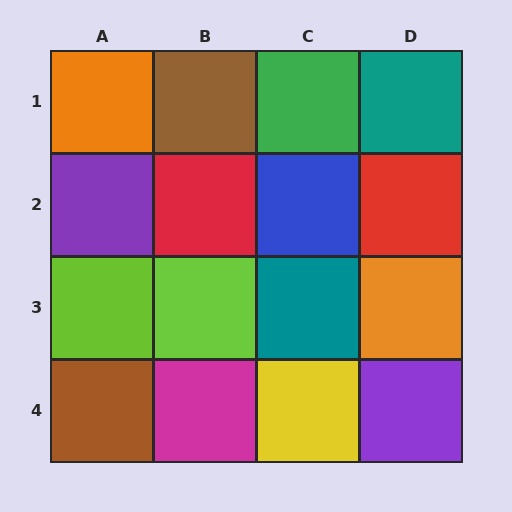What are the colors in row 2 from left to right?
Purple, red, blue, red.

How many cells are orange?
2 cells are orange.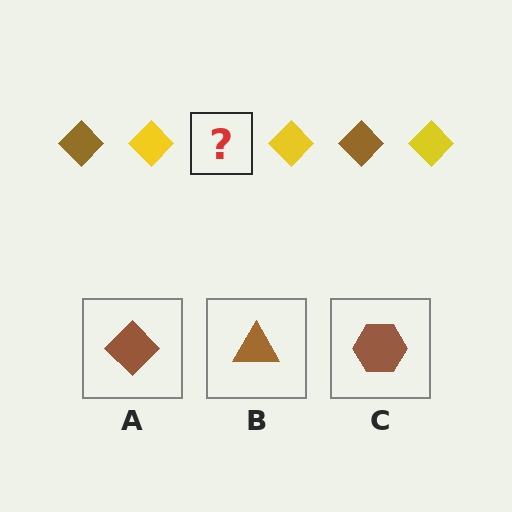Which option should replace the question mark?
Option A.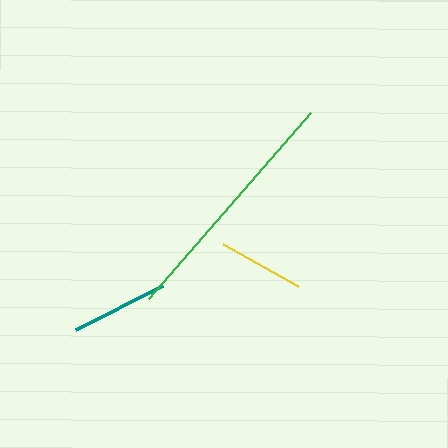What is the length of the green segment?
The green segment is approximately 247 pixels long.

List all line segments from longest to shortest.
From longest to shortest: green, teal, yellow.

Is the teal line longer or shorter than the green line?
The green line is longer than the teal line.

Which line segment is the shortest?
The yellow line is the shortest at approximately 87 pixels.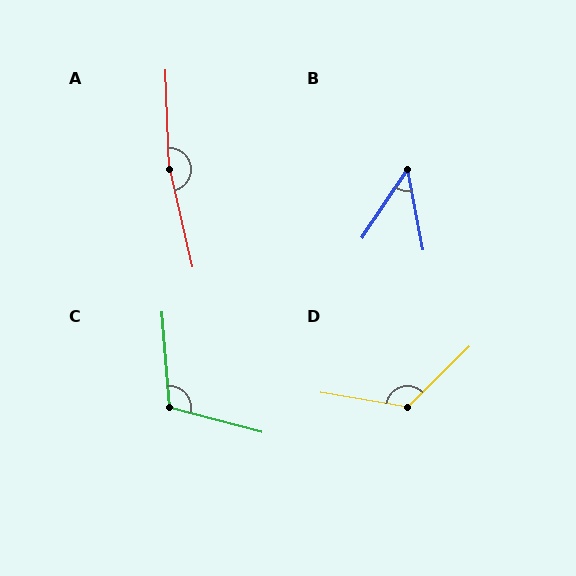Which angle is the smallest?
B, at approximately 45 degrees.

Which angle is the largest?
A, at approximately 169 degrees.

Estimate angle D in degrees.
Approximately 126 degrees.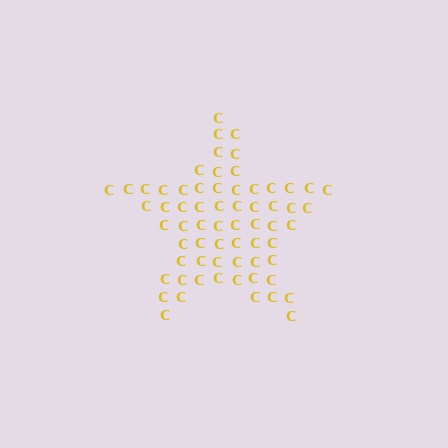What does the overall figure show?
The overall figure shows a star.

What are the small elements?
The small elements are letter C's.